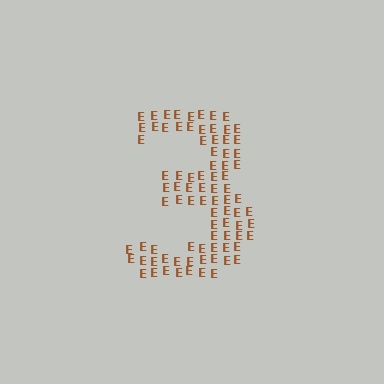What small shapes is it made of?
It is made of small letter E's.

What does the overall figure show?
The overall figure shows the digit 3.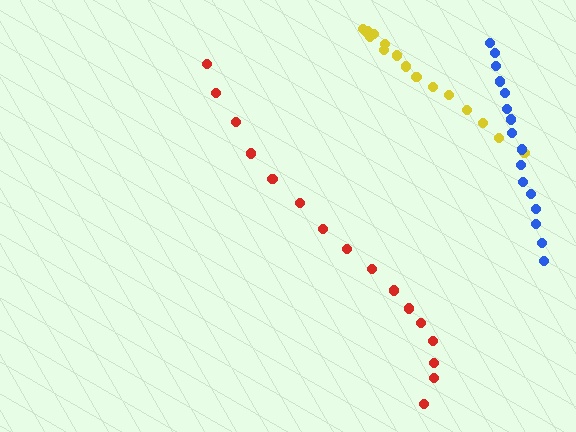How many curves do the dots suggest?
There are 3 distinct paths.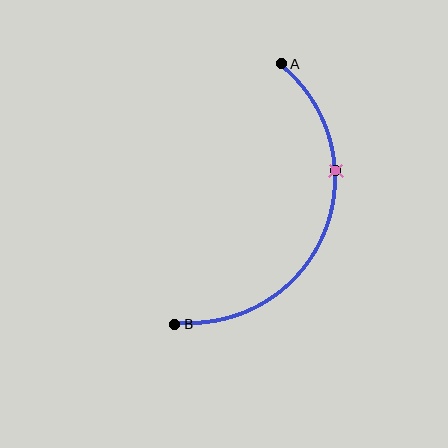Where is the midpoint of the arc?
The arc midpoint is the point on the curve farthest from the straight line joining A and B. It sits to the right of that line.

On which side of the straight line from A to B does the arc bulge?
The arc bulges to the right of the straight line connecting A and B.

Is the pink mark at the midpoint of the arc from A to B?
No. The pink mark lies on the arc but is closer to endpoint A. The arc midpoint would be at the point on the curve equidistant along the arc from both A and B.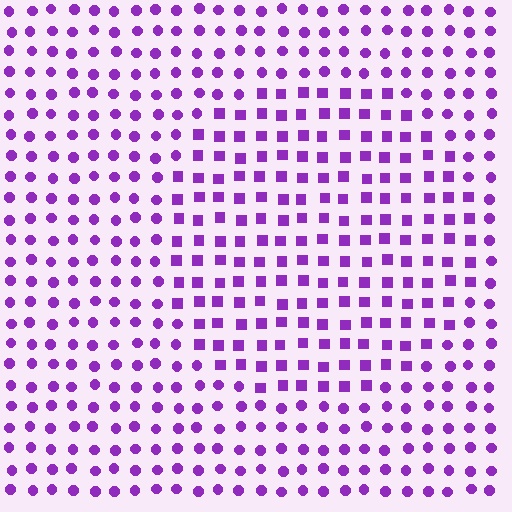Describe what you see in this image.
The image is filled with small purple elements arranged in a uniform grid. A circle-shaped region contains squares, while the surrounding area contains circles. The boundary is defined purely by the change in element shape.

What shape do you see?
I see a circle.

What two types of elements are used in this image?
The image uses squares inside the circle region and circles outside it.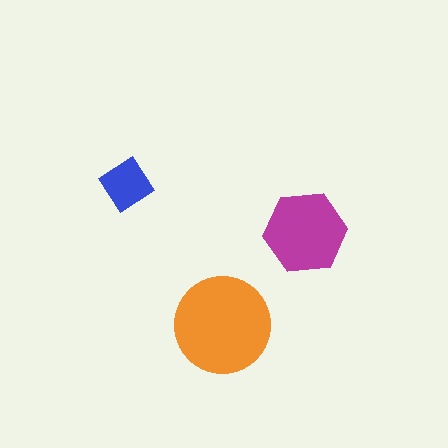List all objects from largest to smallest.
The orange circle, the magenta hexagon, the blue diamond.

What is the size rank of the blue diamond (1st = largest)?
3rd.